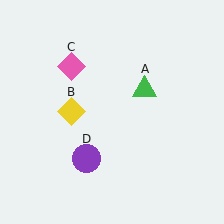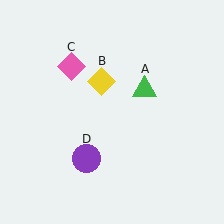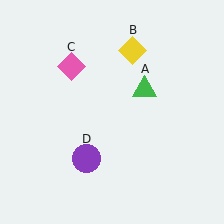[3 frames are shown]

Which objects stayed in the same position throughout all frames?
Green triangle (object A) and pink diamond (object C) and purple circle (object D) remained stationary.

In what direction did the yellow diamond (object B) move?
The yellow diamond (object B) moved up and to the right.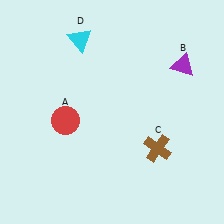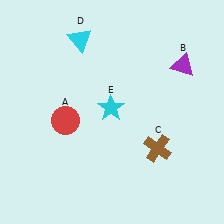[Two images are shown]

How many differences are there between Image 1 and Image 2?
There is 1 difference between the two images.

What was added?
A cyan star (E) was added in Image 2.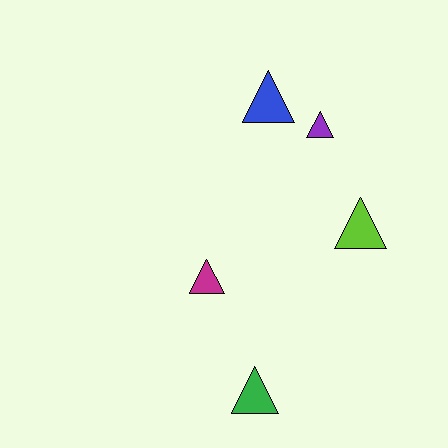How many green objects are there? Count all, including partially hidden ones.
There is 1 green object.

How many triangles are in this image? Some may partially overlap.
There are 5 triangles.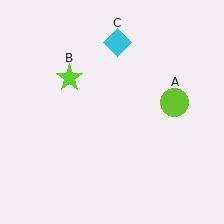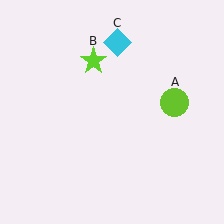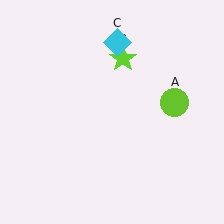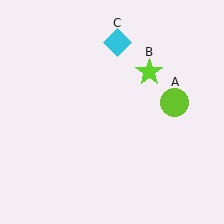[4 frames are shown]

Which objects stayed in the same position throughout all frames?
Lime circle (object A) and cyan diamond (object C) remained stationary.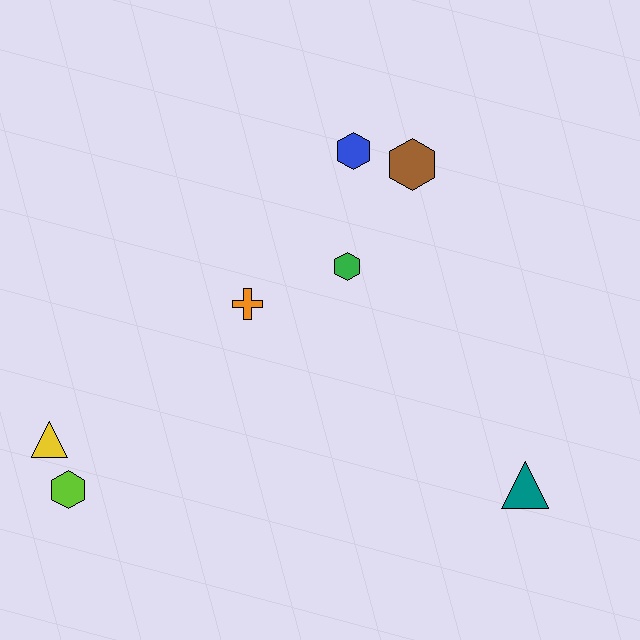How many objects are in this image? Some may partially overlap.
There are 7 objects.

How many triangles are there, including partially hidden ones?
There are 2 triangles.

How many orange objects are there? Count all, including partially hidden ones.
There is 1 orange object.